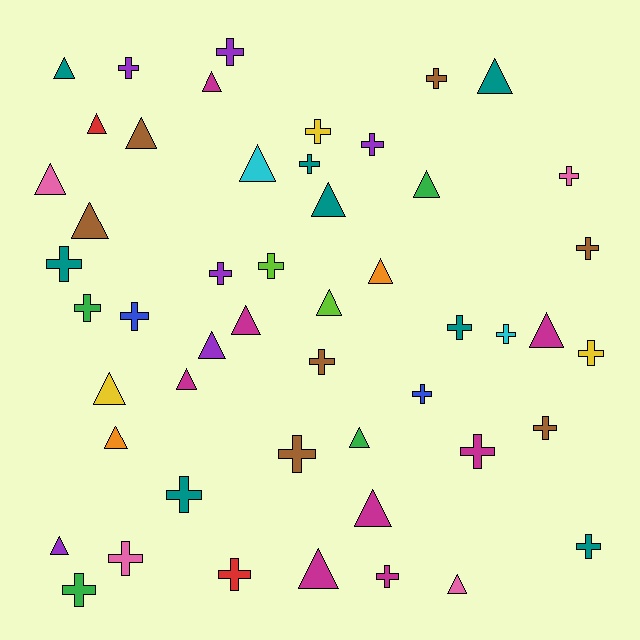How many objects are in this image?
There are 50 objects.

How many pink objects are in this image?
There are 4 pink objects.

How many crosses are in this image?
There are 27 crosses.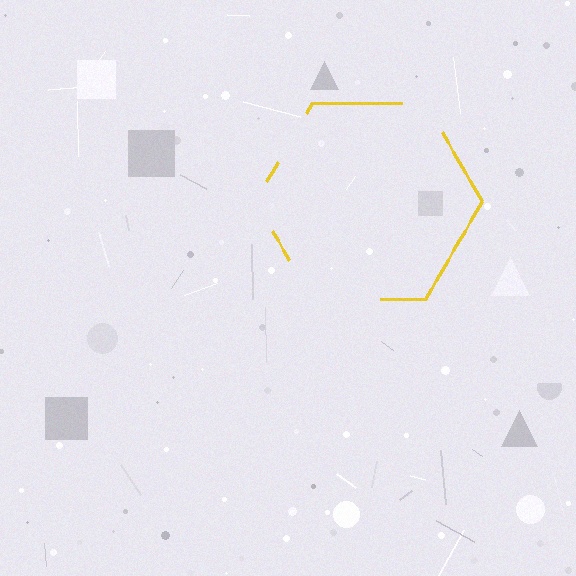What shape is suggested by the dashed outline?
The dashed outline suggests a hexagon.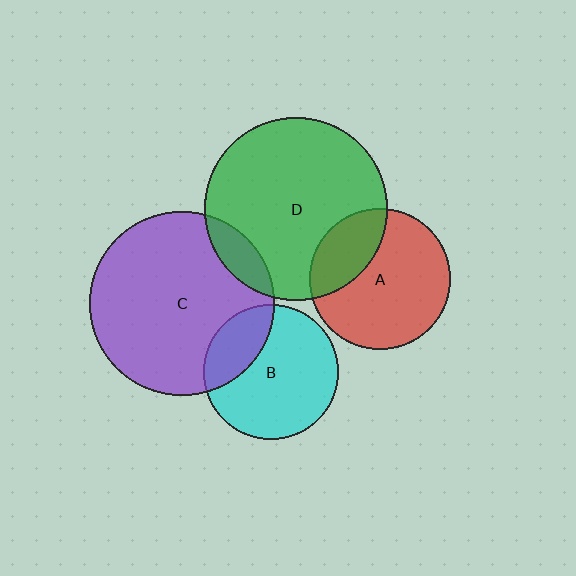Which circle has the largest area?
Circle C (purple).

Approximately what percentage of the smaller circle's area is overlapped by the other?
Approximately 30%.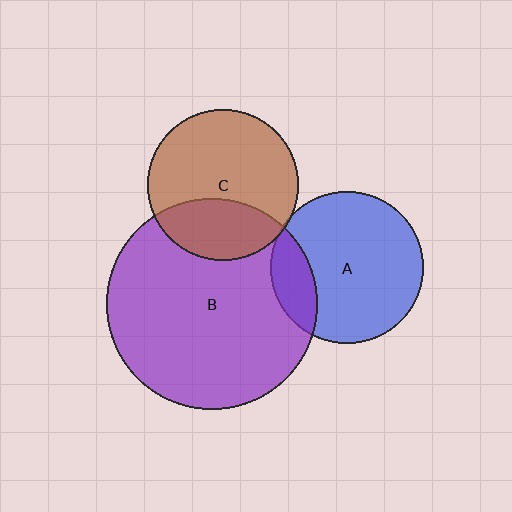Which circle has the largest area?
Circle B (purple).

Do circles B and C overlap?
Yes.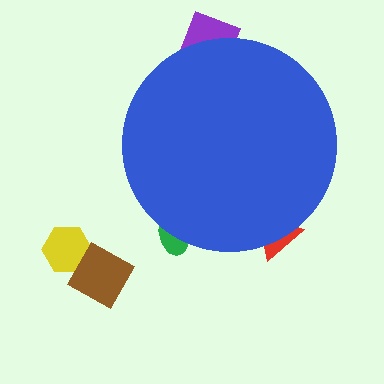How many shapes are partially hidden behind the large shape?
3 shapes are partially hidden.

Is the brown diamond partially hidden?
No, the brown diamond is fully visible.